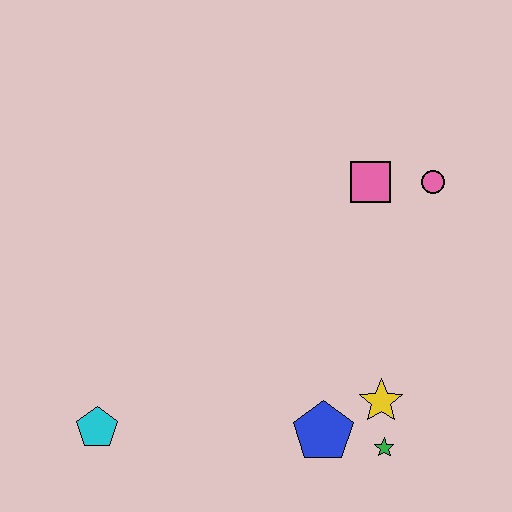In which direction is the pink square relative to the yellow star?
The pink square is above the yellow star.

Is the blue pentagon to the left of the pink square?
Yes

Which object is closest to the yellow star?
The green star is closest to the yellow star.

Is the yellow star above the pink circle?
No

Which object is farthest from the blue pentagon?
The pink circle is farthest from the blue pentagon.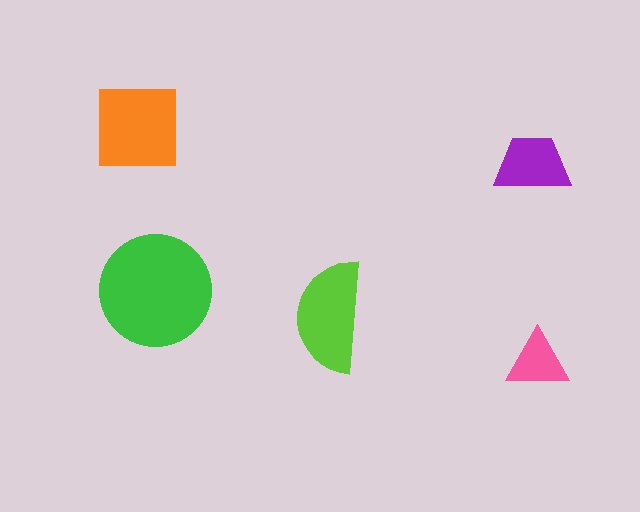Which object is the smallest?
The pink triangle.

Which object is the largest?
The green circle.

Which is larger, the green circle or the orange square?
The green circle.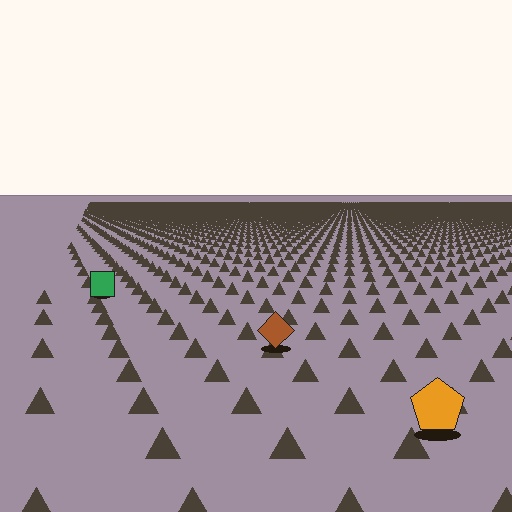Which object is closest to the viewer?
The orange pentagon is closest. The texture marks near it are larger and more spread out.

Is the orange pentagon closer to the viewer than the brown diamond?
Yes. The orange pentagon is closer — you can tell from the texture gradient: the ground texture is coarser near it.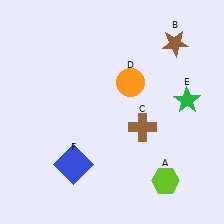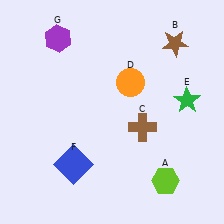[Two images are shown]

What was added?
A purple hexagon (G) was added in Image 2.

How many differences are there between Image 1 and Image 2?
There is 1 difference between the two images.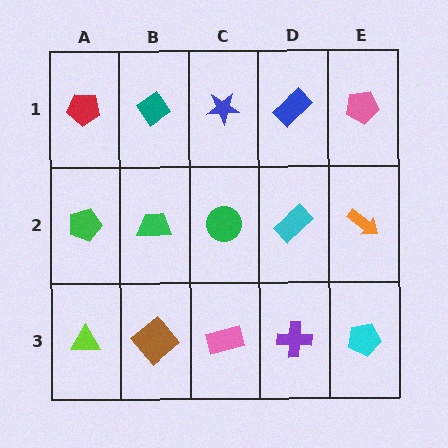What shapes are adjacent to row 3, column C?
A green circle (row 2, column C), a brown diamond (row 3, column B), a purple cross (row 3, column D).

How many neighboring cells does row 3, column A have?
2.